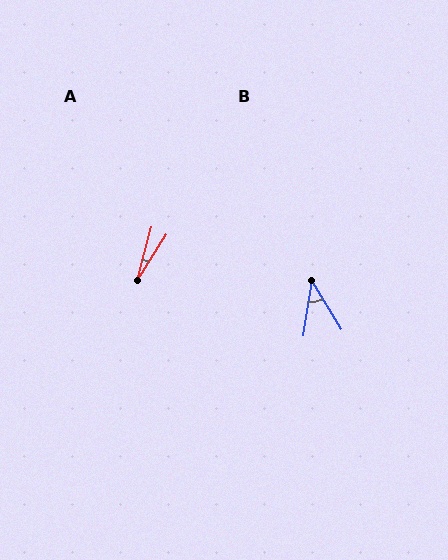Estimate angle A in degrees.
Approximately 17 degrees.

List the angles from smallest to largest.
A (17°), B (40°).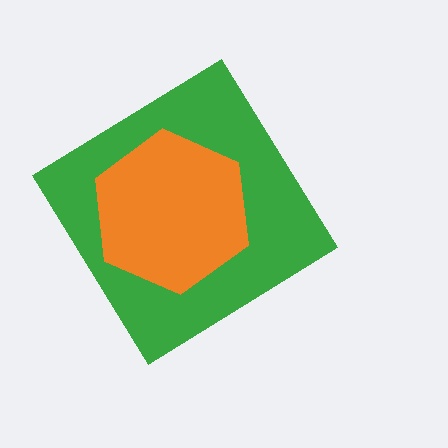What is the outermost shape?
The green diamond.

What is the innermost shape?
The orange hexagon.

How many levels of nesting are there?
2.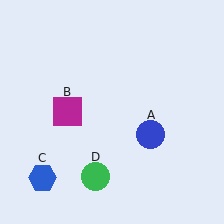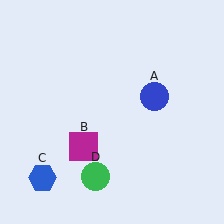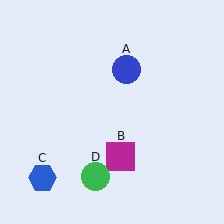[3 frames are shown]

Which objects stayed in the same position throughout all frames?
Blue hexagon (object C) and green circle (object D) remained stationary.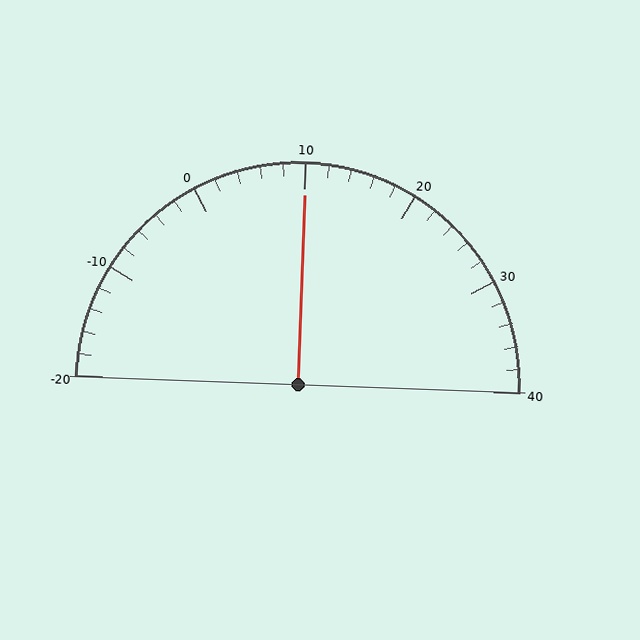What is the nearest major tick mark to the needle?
The nearest major tick mark is 10.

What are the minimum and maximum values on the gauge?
The gauge ranges from -20 to 40.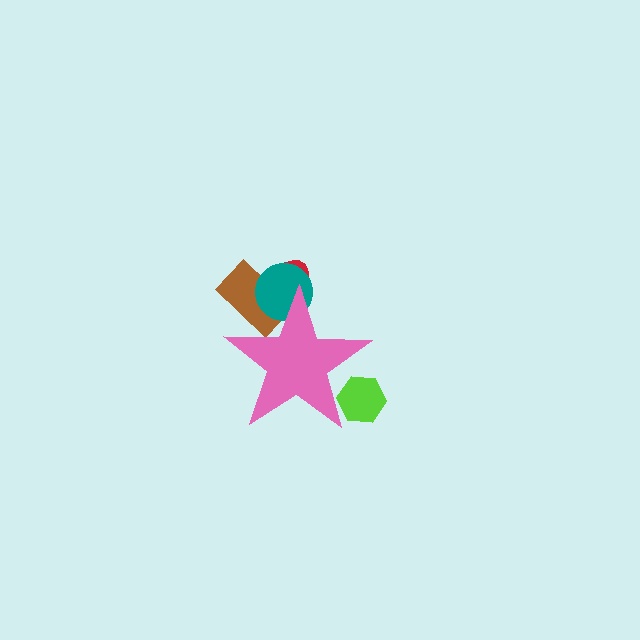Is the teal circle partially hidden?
Yes, the teal circle is partially hidden behind the pink star.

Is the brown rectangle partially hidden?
Yes, the brown rectangle is partially hidden behind the pink star.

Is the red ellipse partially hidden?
Yes, the red ellipse is partially hidden behind the pink star.